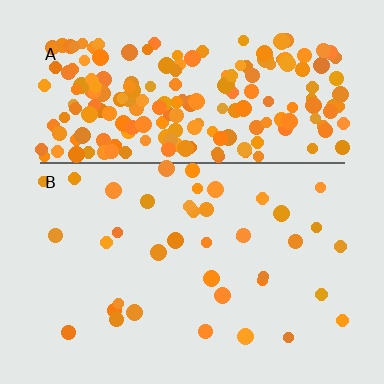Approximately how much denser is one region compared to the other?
Approximately 5.9× — region A over region B.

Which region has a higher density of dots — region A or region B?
A (the top).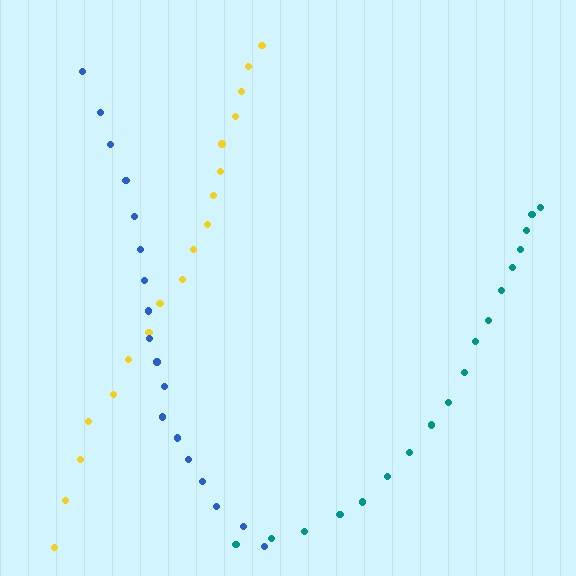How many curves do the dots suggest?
There are 3 distinct paths.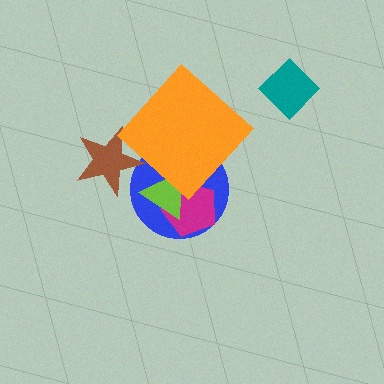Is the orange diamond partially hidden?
No, no other shape covers it.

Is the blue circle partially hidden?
Yes, it is partially covered by another shape.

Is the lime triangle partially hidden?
Yes, it is partially covered by another shape.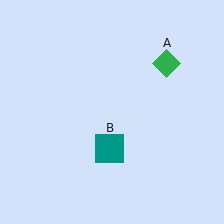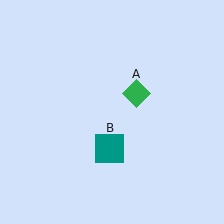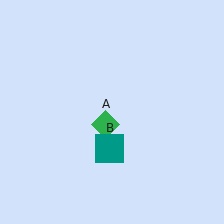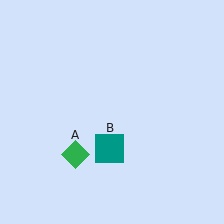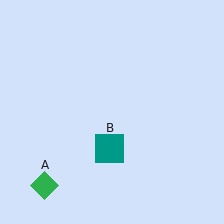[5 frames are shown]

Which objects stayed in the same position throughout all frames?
Teal square (object B) remained stationary.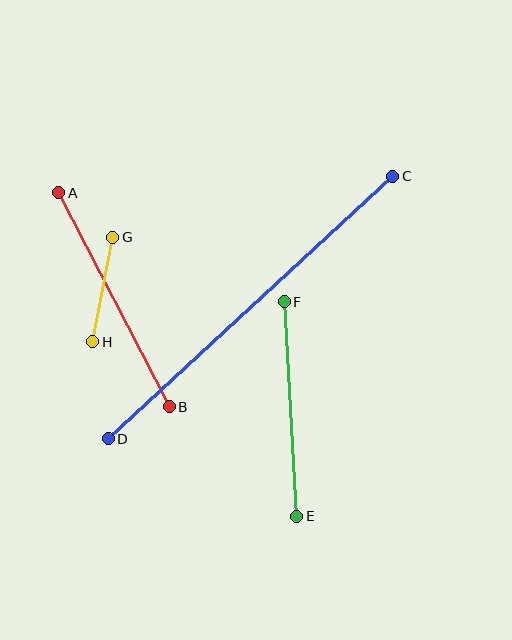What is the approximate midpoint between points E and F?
The midpoint is at approximately (291, 409) pixels.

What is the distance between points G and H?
The distance is approximately 106 pixels.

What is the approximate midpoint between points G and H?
The midpoint is at approximately (103, 290) pixels.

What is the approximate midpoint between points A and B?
The midpoint is at approximately (114, 300) pixels.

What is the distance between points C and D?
The distance is approximately 387 pixels.